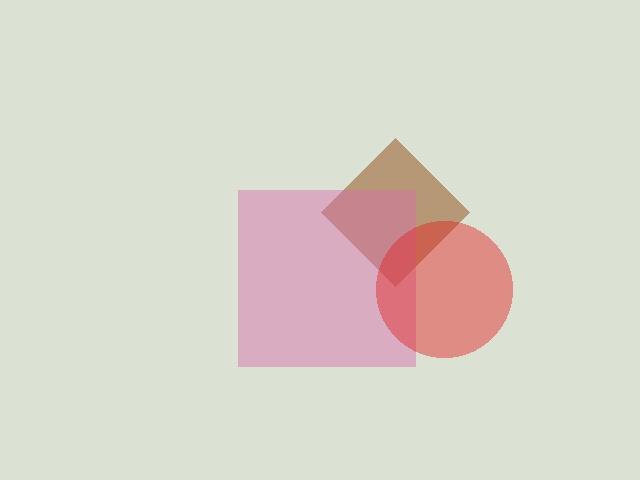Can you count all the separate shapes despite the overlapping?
Yes, there are 3 separate shapes.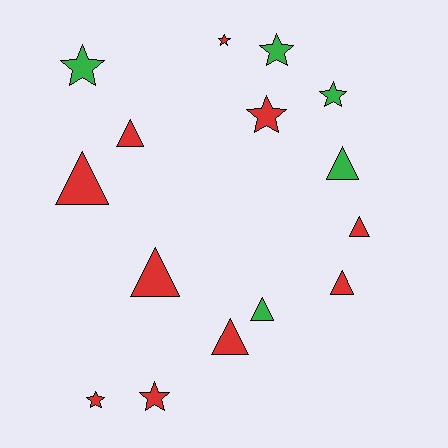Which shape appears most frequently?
Triangle, with 8 objects.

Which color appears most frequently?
Red, with 10 objects.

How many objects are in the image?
There are 15 objects.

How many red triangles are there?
There are 6 red triangles.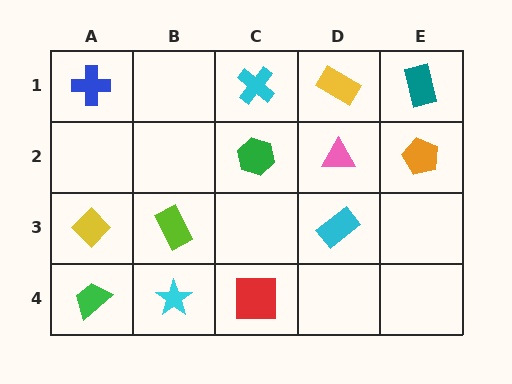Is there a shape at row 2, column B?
No, that cell is empty.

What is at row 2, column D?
A pink triangle.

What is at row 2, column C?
A green hexagon.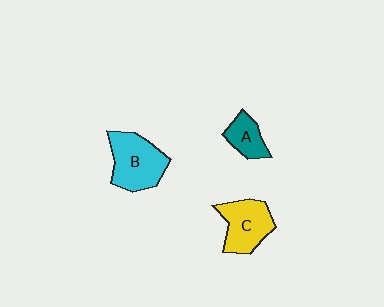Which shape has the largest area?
Shape B (cyan).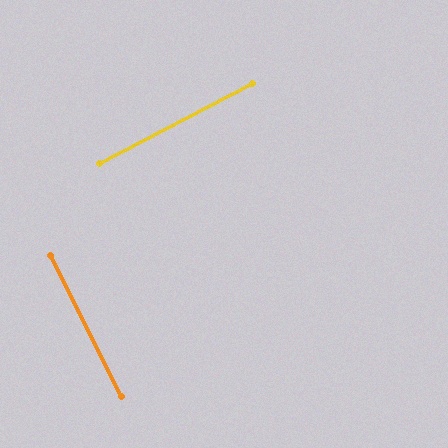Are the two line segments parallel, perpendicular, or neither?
Perpendicular — they meet at approximately 89°.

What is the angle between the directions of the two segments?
Approximately 89 degrees.